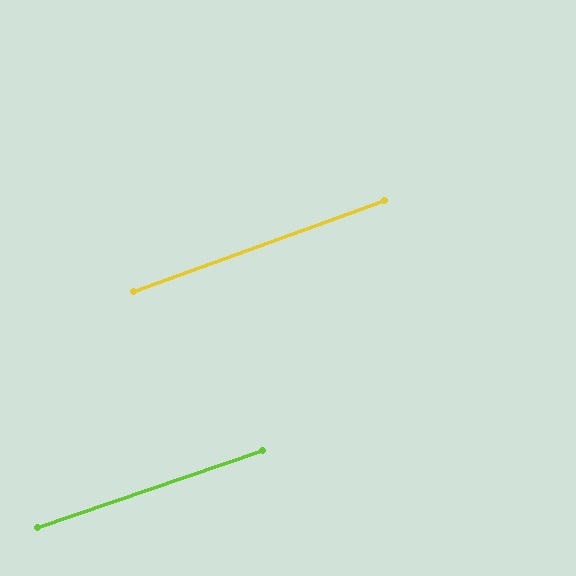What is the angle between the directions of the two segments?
Approximately 1 degree.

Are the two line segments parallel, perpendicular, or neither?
Parallel — their directions differ by only 0.9°.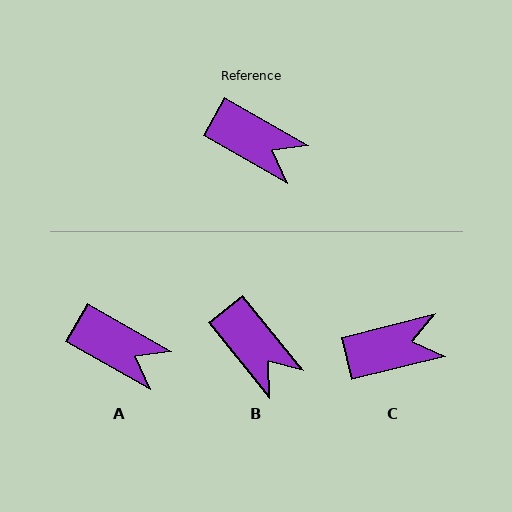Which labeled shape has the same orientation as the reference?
A.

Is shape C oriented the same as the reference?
No, it is off by about 43 degrees.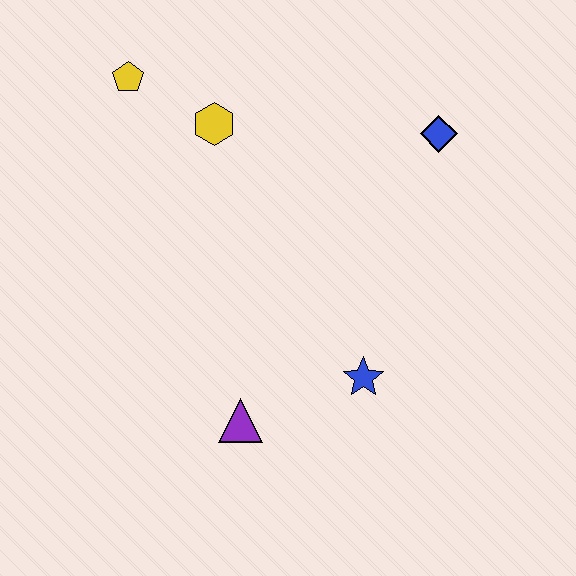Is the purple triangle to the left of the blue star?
Yes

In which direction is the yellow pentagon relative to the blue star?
The yellow pentagon is above the blue star.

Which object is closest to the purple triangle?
The blue star is closest to the purple triangle.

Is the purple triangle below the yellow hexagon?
Yes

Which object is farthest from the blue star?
The yellow pentagon is farthest from the blue star.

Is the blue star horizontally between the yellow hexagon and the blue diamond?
Yes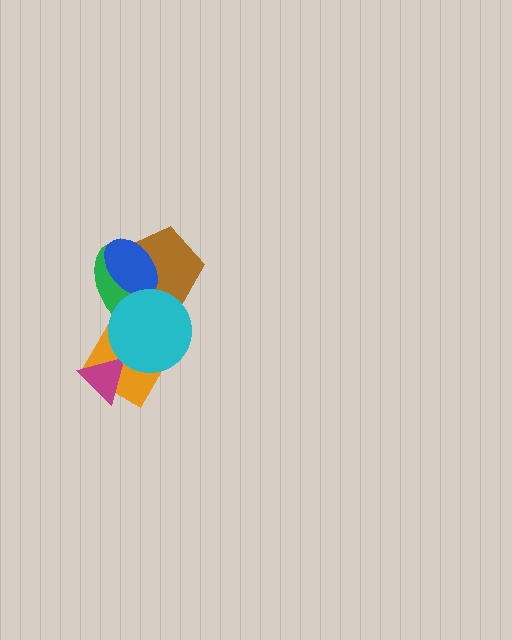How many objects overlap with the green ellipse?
4 objects overlap with the green ellipse.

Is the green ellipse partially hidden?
Yes, it is partially covered by another shape.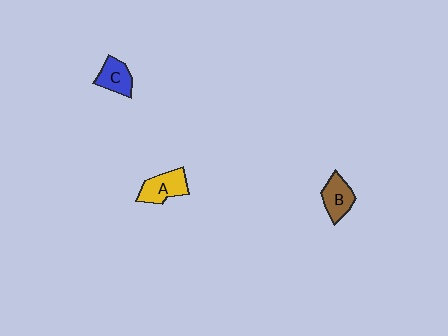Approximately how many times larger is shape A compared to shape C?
Approximately 1.2 times.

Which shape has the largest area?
Shape A (yellow).